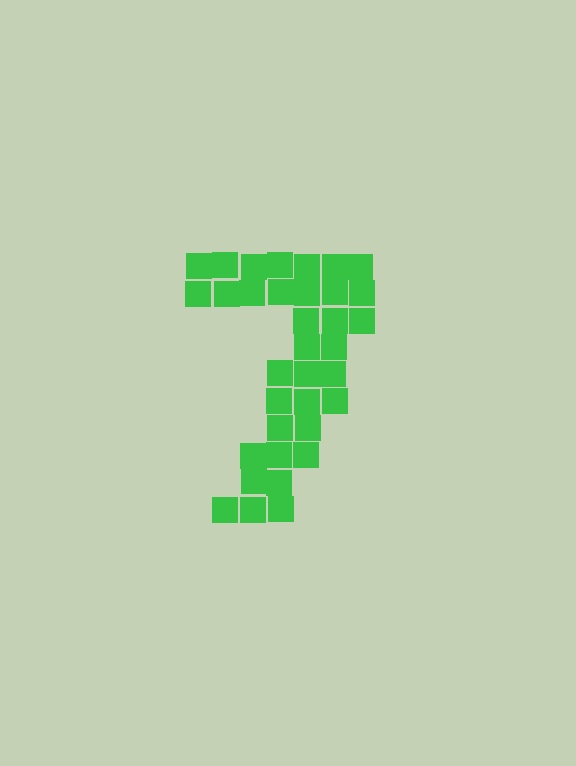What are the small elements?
The small elements are squares.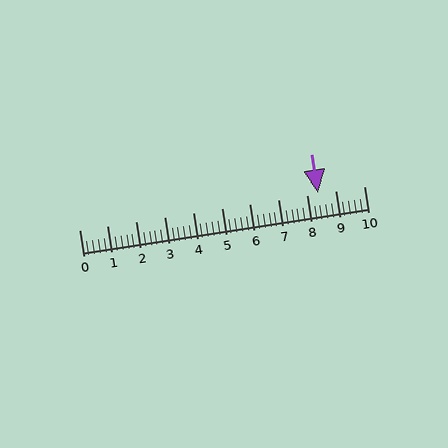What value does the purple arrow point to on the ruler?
The purple arrow points to approximately 8.4.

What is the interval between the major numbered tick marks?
The major tick marks are spaced 1 units apart.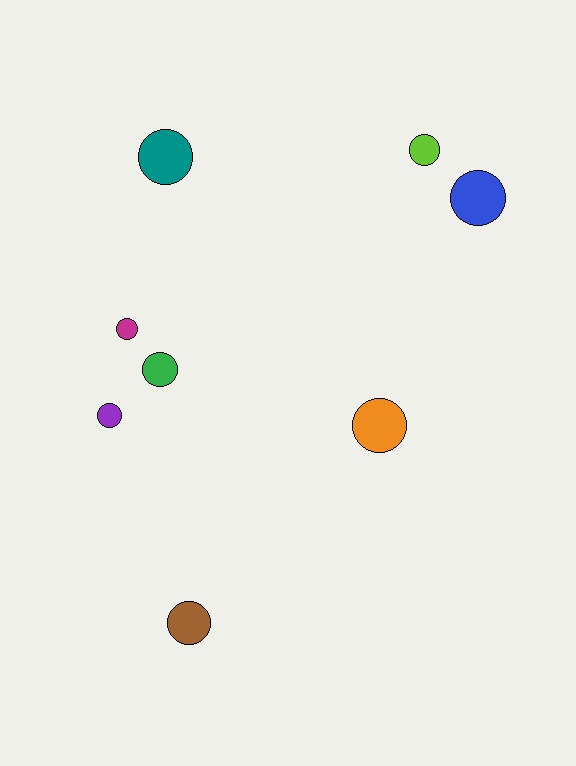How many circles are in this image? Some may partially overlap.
There are 8 circles.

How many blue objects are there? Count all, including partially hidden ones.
There is 1 blue object.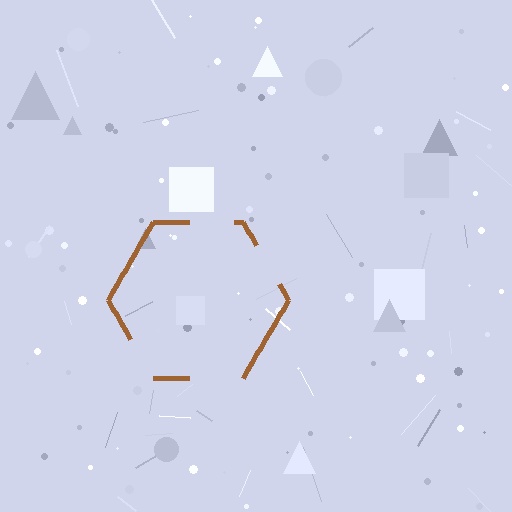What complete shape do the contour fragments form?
The contour fragments form a hexagon.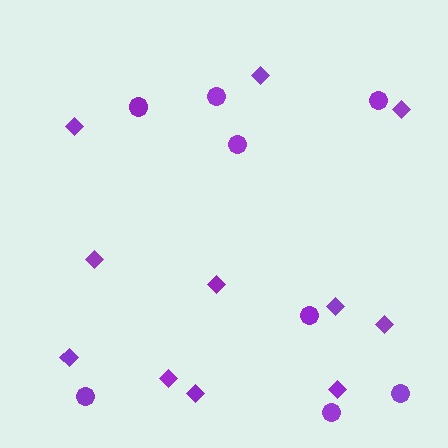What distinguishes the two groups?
There are 2 groups: one group of diamonds (11) and one group of circles (8).